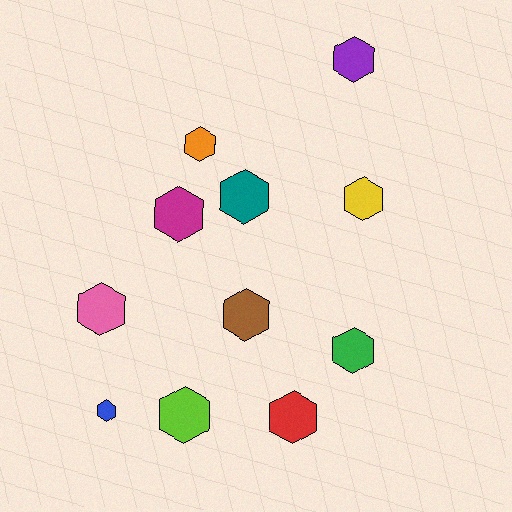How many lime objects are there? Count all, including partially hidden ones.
There is 1 lime object.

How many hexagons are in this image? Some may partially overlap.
There are 11 hexagons.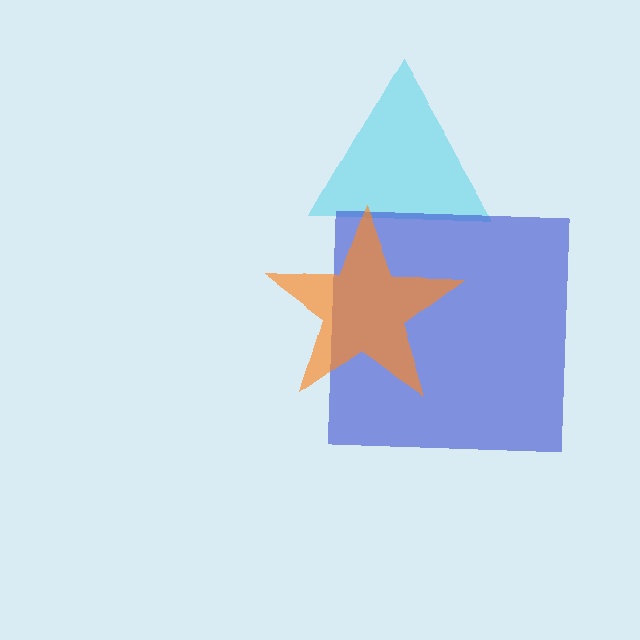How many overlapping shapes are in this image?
There are 3 overlapping shapes in the image.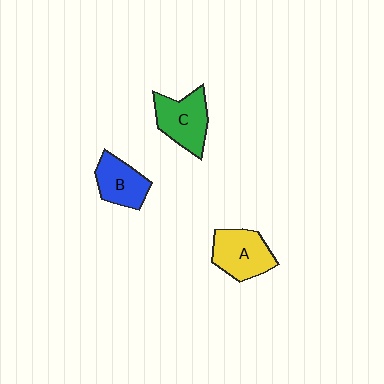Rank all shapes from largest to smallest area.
From largest to smallest: C (green), A (yellow), B (blue).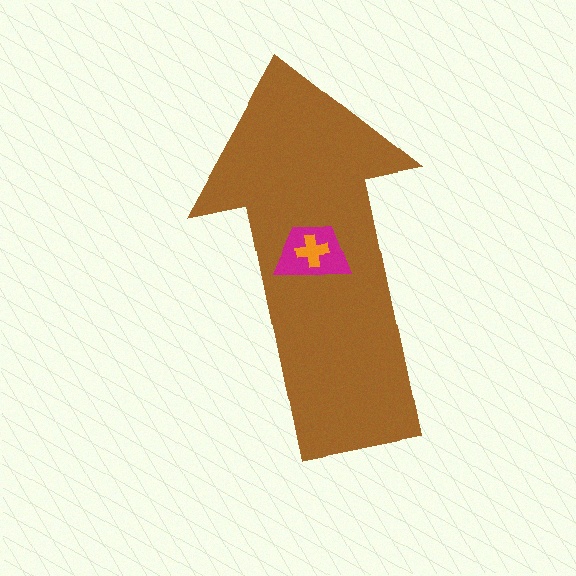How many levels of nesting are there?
3.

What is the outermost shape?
The brown arrow.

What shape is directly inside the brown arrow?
The magenta trapezoid.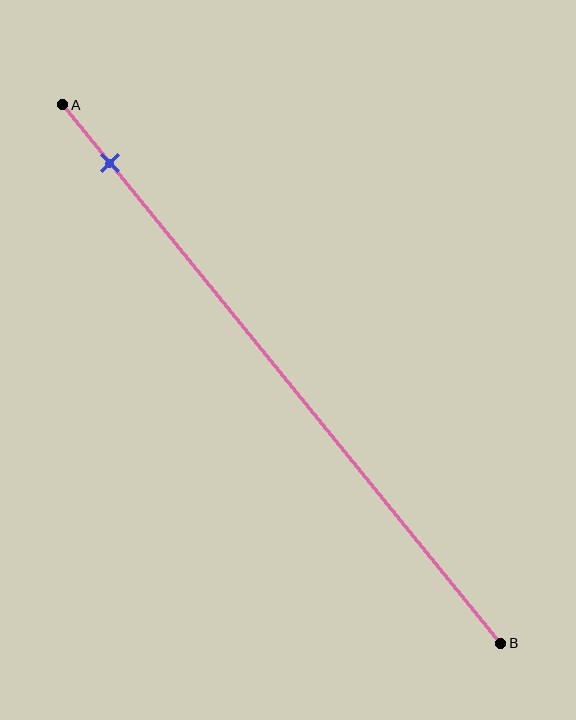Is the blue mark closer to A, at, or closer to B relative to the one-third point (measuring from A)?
The blue mark is closer to point A than the one-third point of segment AB.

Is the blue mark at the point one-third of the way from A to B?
No, the mark is at about 10% from A, not at the 33% one-third point.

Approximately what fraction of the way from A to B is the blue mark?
The blue mark is approximately 10% of the way from A to B.